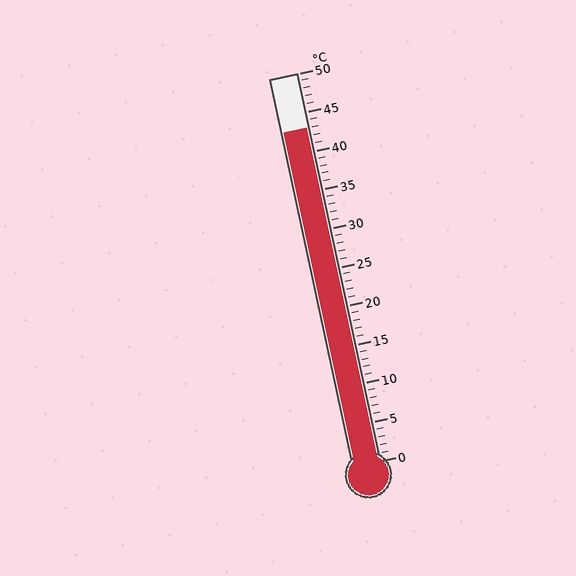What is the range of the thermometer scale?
The thermometer scale ranges from 0°C to 50°C.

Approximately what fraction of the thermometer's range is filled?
The thermometer is filled to approximately 85% of its range.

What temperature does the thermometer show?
The thermometer shows approximately 43°C.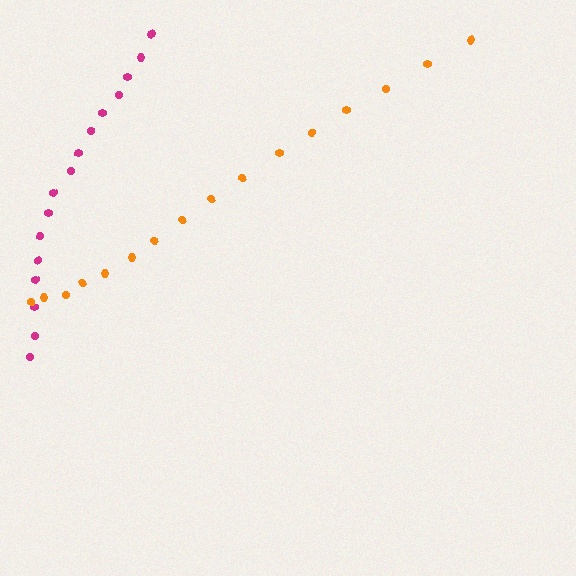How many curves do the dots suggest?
There are 2 distinct paths.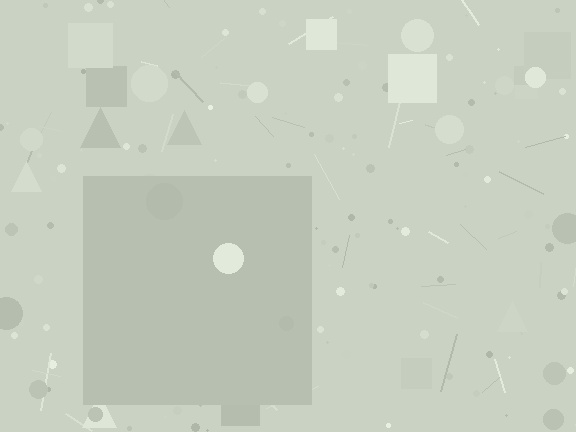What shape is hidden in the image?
A square is hidden in the image.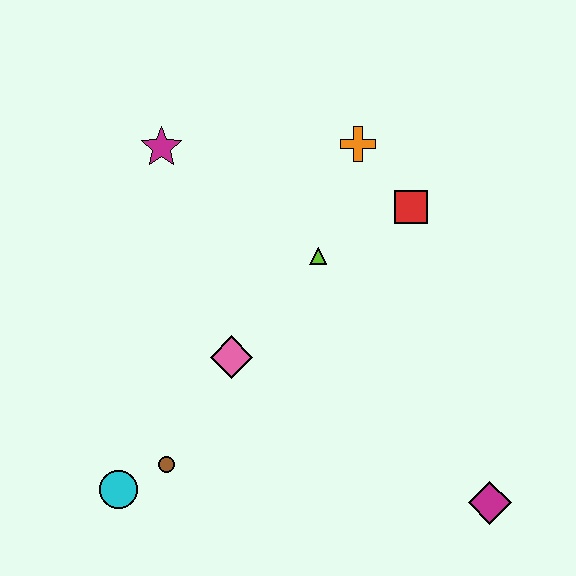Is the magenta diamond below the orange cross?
Yes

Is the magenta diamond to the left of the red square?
No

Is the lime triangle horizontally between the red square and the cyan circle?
Yes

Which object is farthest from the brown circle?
The orange cross is farthest from the brown circle.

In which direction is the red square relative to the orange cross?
The red square is below the orange cross.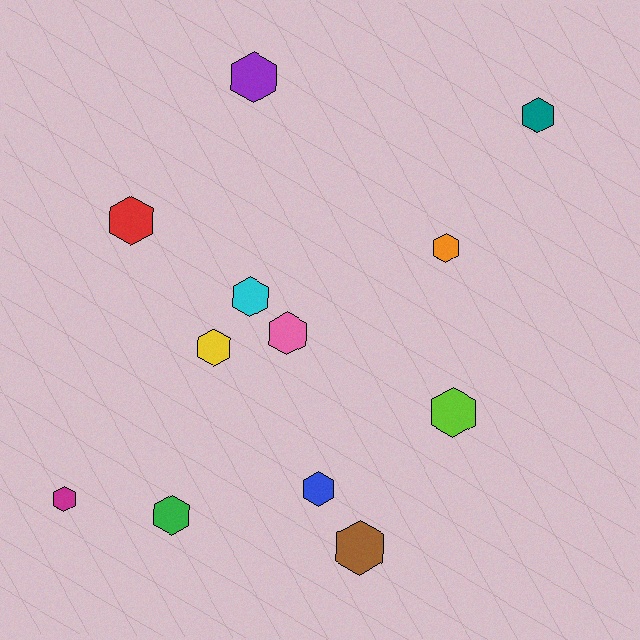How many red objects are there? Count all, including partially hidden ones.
There is 1 red object.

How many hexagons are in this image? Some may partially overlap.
There are 12 hexagons.